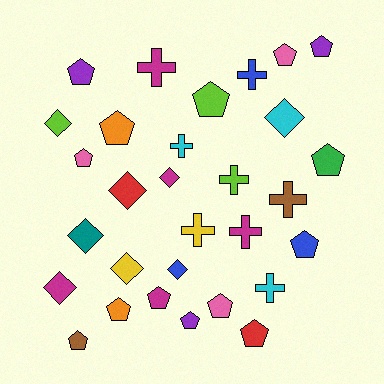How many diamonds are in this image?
There are 8 diamonds.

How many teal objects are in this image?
There is 1 teal object.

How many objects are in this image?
There are 30 objects.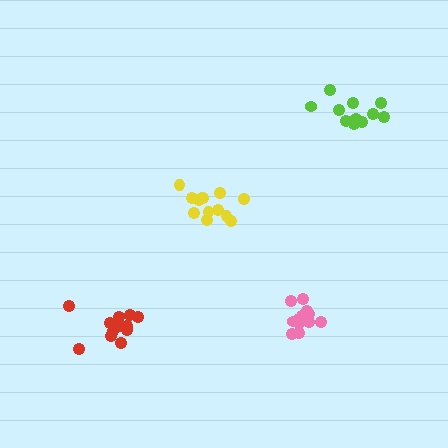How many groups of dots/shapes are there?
There are 4 groups.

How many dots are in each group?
Group 1: 13 dots, Group 2: 12 dots, Group 3: 13 dots, Group 4: 12 dots (50 total).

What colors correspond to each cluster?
The clusters are colored: red, lime, yellow, pink.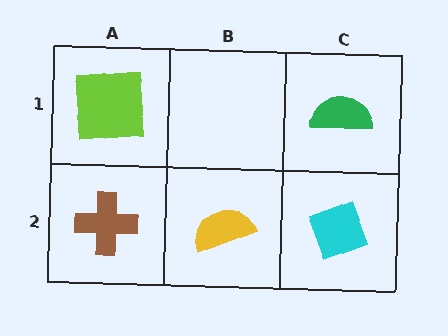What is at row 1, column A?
A lime square.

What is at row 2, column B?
A yellow semicircle.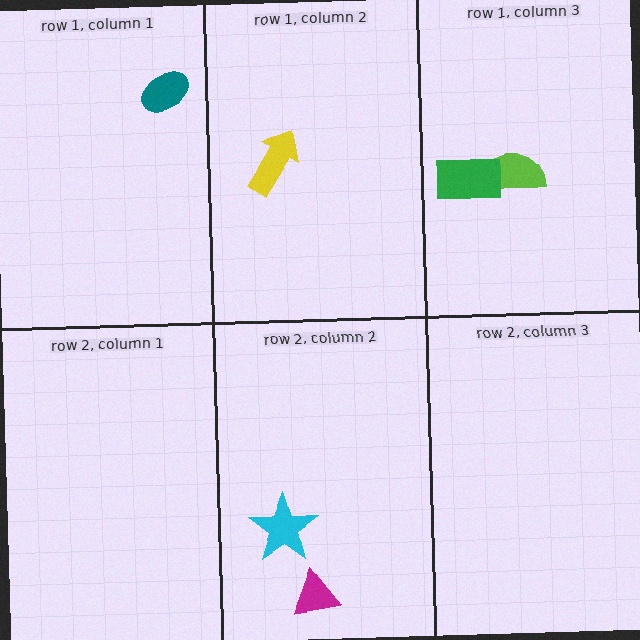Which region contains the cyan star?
The row 2, column 2 region.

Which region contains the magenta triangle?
The row 2, column 2 region.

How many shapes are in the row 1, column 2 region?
1.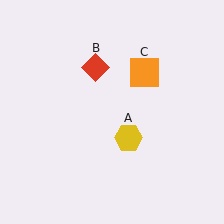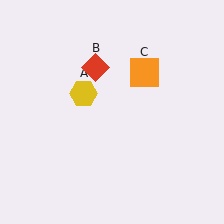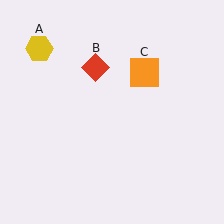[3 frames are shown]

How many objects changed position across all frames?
1 object changed position: yellow hexagon (object A).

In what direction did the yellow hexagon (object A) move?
The yellow hexagon (object A) moved up and to the left.